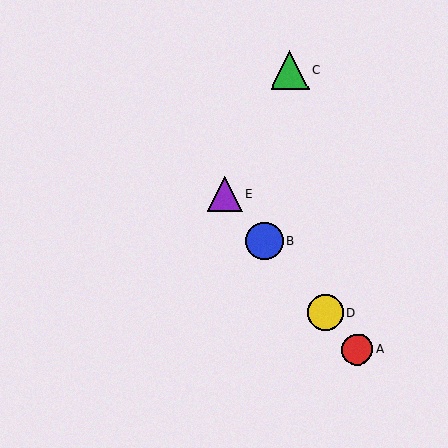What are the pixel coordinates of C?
Object C is at (290, 70).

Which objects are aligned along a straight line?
Objects A, B, D, E are aligned along a straight line.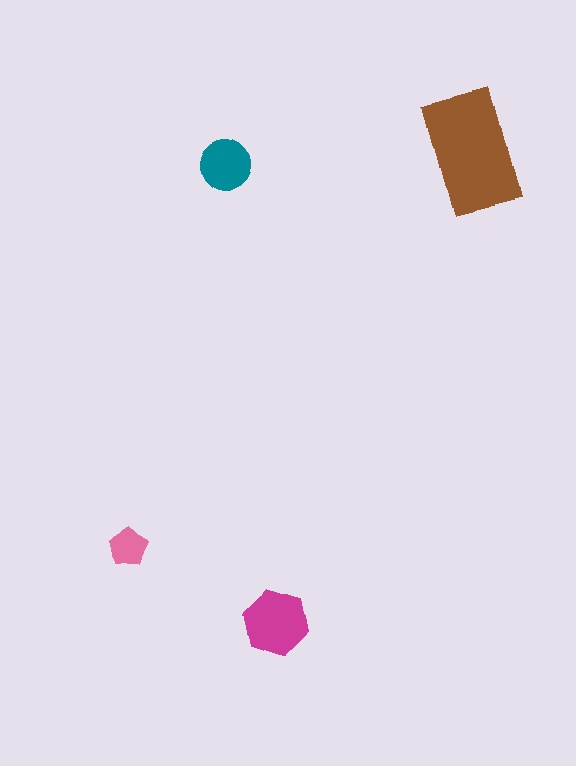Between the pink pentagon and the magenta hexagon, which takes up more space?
The magenta hexagon.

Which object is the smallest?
The pink pentagon.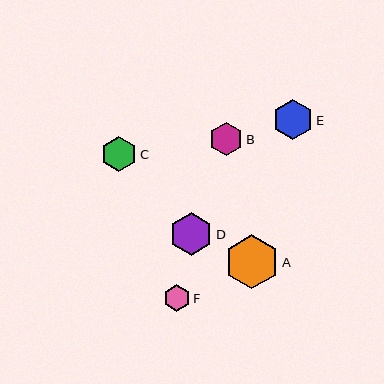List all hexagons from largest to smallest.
From largest to smallest: A, D, E, C, B, F.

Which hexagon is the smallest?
Hexagon F is the smallest with a size of approximately 26 pixels.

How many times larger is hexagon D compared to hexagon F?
Hexagon D is approximately 1.6 times the size of hexagon F.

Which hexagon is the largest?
Hexagon A is the largest with a size of approximately 54 pixels.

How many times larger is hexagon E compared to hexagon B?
Hexagon E is approximately 1.2 times the size of hexagon B.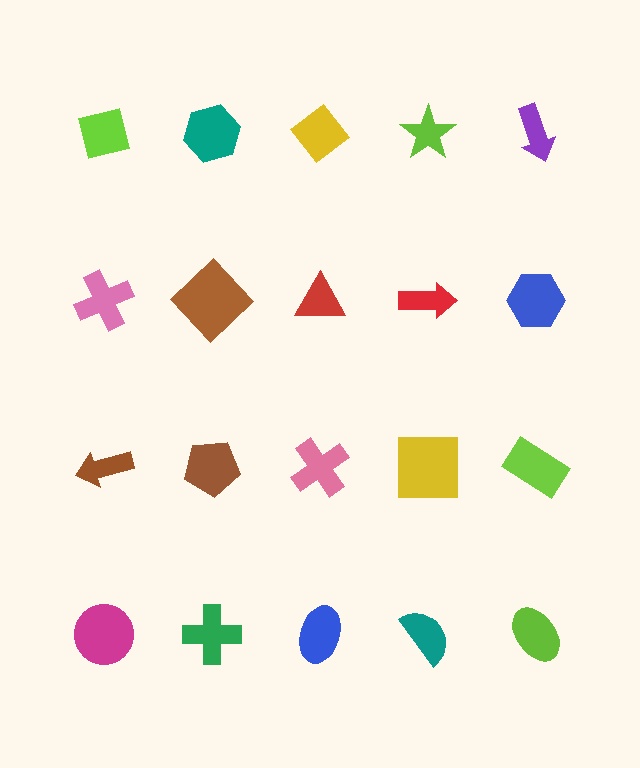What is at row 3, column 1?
A brown arrow.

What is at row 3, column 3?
A pink cross.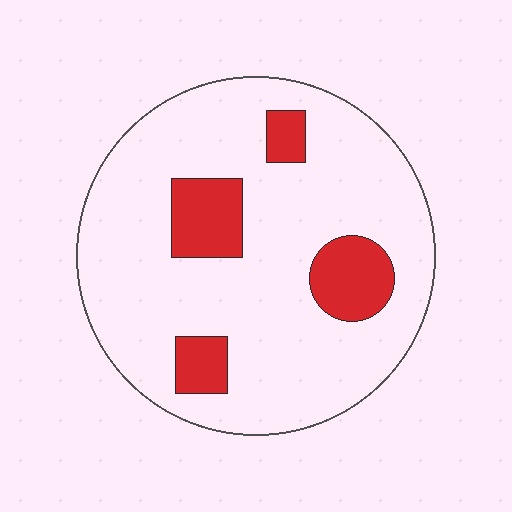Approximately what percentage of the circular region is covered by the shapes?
Approximately 15%.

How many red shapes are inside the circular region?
4.